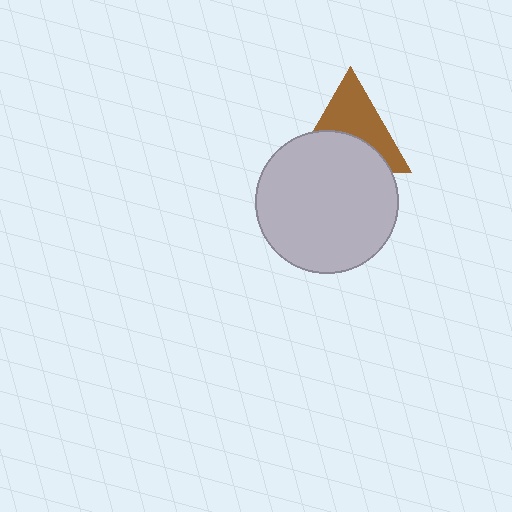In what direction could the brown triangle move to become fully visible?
The brown triangle could move up. That would shift it out from behind the light gray circle entirely.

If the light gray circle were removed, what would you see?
You would see the complete brown triangle.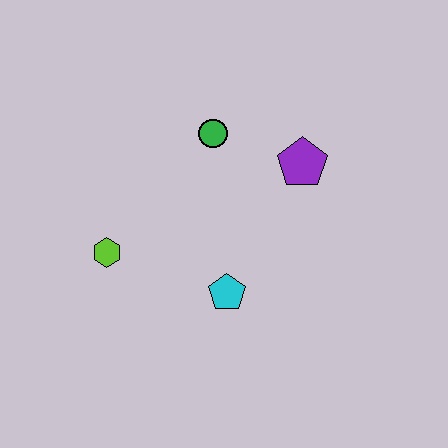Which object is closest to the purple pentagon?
The green circle is closest to the purple pentagon.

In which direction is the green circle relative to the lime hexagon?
The green circle is above the lime hexagon.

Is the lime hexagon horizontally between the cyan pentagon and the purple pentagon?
No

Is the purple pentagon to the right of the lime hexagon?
Yes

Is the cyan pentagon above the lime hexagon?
No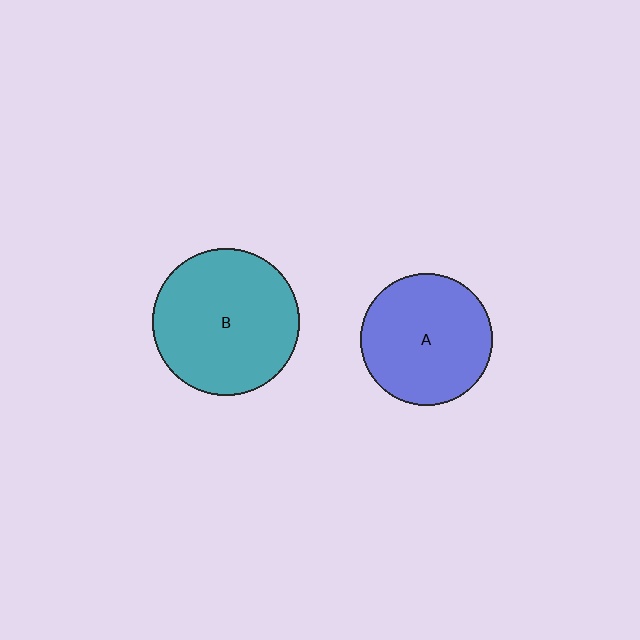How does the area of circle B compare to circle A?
Approximately 1.2 times.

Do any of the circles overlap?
No, none of the circles overlap.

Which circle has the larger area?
Circle B (teal).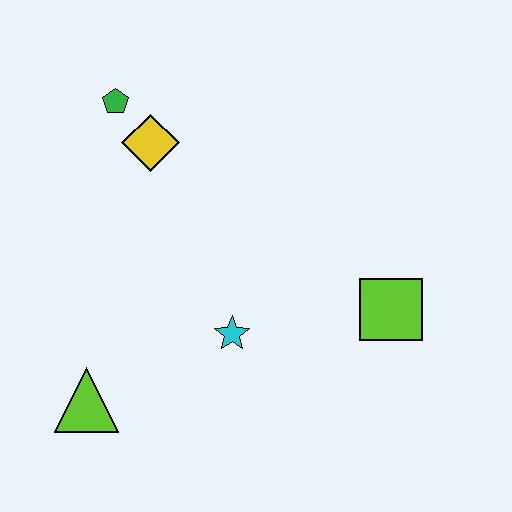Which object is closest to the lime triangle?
The cyan star is closest to the lime triangle.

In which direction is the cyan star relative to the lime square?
The cyan star is to the left of the lime square.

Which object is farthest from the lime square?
The green pentagon is farthest from the lime square.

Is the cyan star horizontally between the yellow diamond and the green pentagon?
No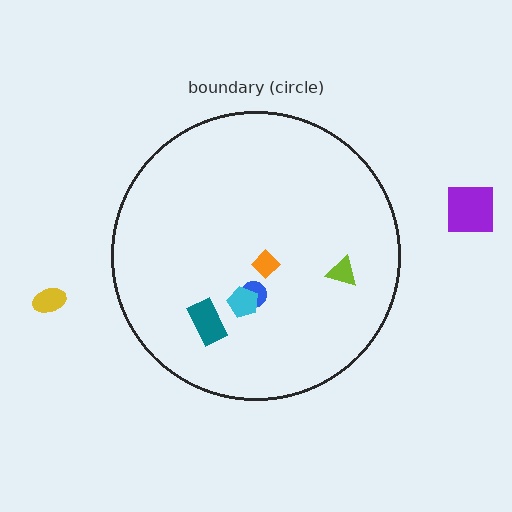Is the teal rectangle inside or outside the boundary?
Inside.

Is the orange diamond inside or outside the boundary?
Inside.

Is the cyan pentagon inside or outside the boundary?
Inside.